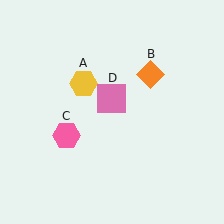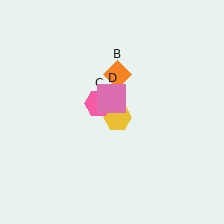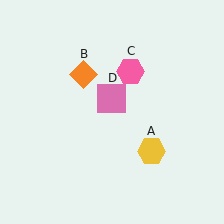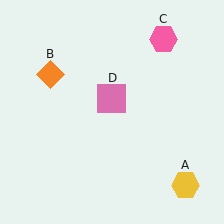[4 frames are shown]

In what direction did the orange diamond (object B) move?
The orange diamond (object B) moved left.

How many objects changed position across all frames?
3 objects changed position: yellow hexagon (object A), orange diamond (object B), pink hexagon (object C).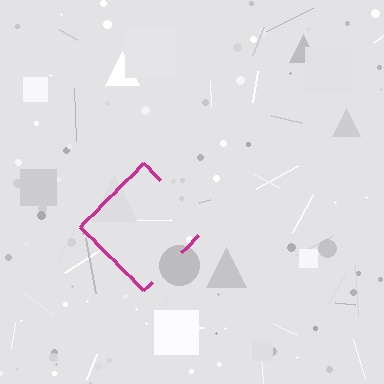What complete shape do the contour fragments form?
The contour fragments form a diamond.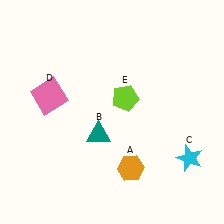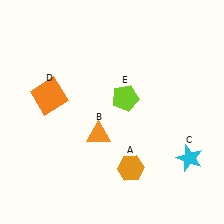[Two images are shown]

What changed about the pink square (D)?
In Image 1, D is pink. In Image 2, it changed to orange.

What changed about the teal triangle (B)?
In Image 1, B is teal. In Image 2, it changed to orange.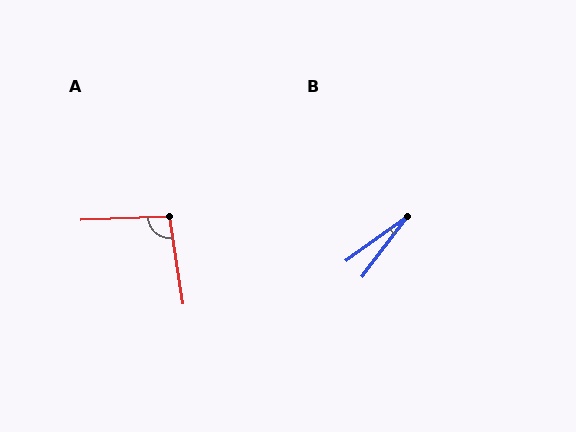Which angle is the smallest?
B, at approximately 17 degrees.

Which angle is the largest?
A, at approximately 97 degrees.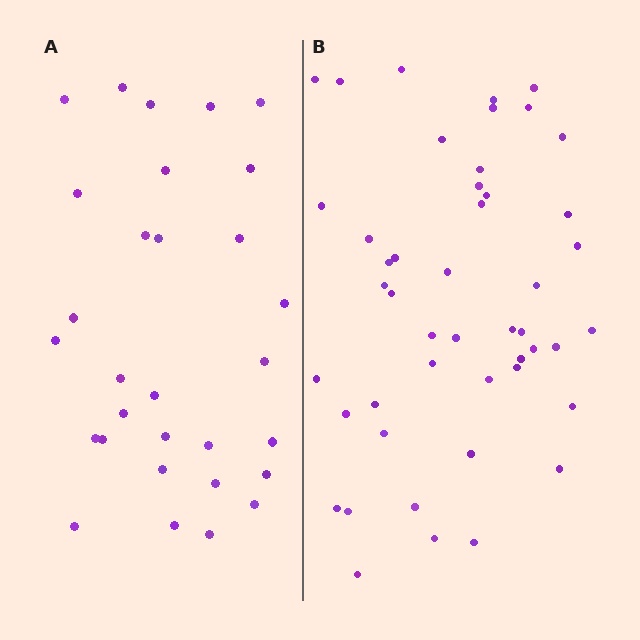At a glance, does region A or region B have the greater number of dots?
Region B (the right region) has more dots.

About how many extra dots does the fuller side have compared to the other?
Region B has approximately 15 more dots than region A.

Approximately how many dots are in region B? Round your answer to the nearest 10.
About 50 dots. (The exact count is 47, which rounds to 50.)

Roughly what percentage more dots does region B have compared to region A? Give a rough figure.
About 55% more.